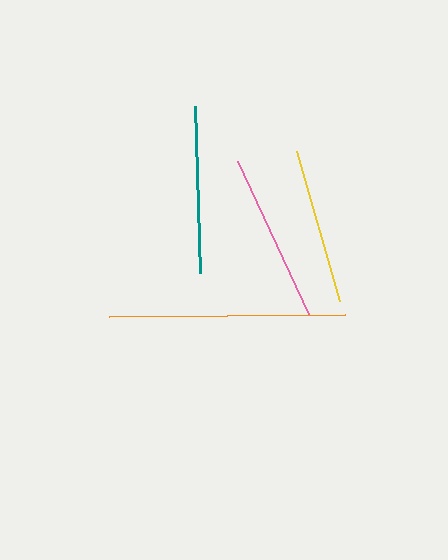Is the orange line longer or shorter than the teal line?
The orange line is longer than the teal line.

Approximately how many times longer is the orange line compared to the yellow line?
The orange line is approximately 1.5 times the length of the yellow line.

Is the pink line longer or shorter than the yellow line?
The pink line is longer than the yellow line.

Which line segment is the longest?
The orange line is the longest at approximately 237 pixels.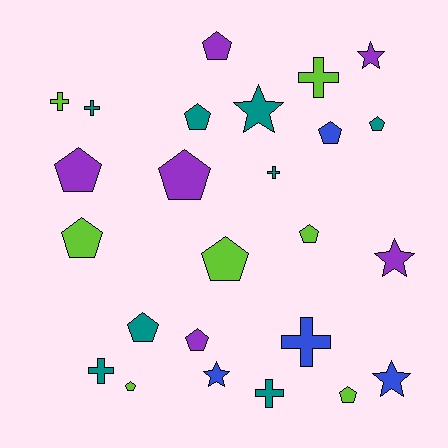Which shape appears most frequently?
Pentagon, with 13 objects.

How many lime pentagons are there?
There are 5 lime pentagons.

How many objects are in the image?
There are 25 objects.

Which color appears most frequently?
Teal, with 8 objects.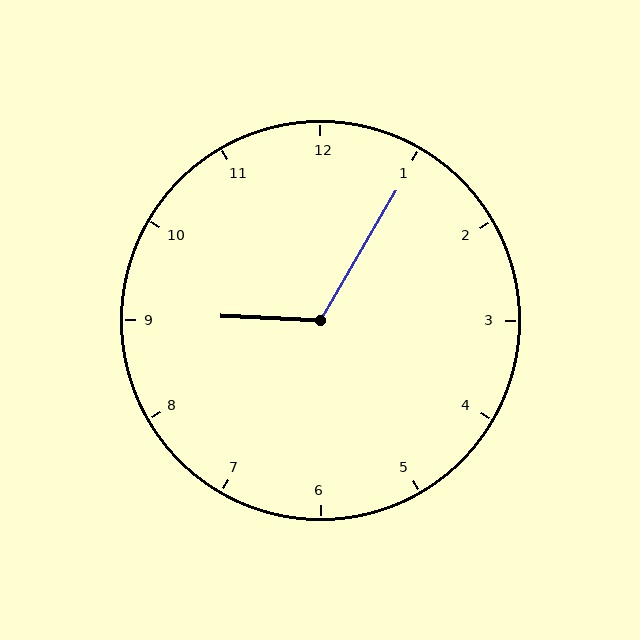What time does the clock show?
9:05.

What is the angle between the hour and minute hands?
Approximately 118 degrees.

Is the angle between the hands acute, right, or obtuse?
It is obtuse.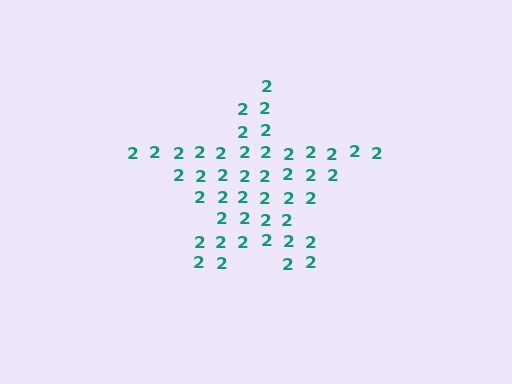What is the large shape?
The large shape is a star.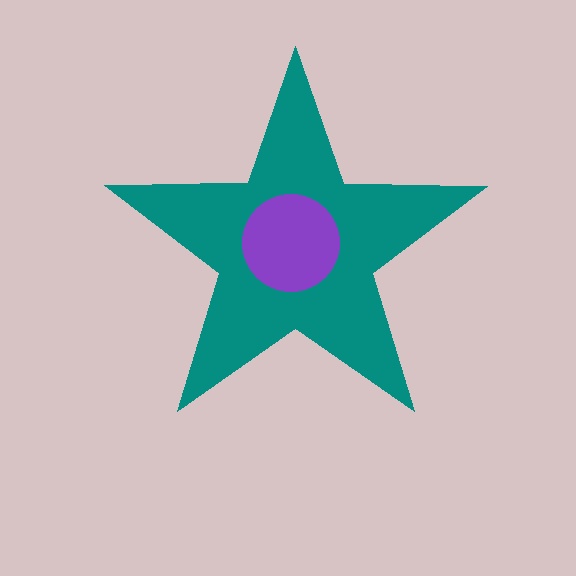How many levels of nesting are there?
2.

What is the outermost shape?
The teal star.